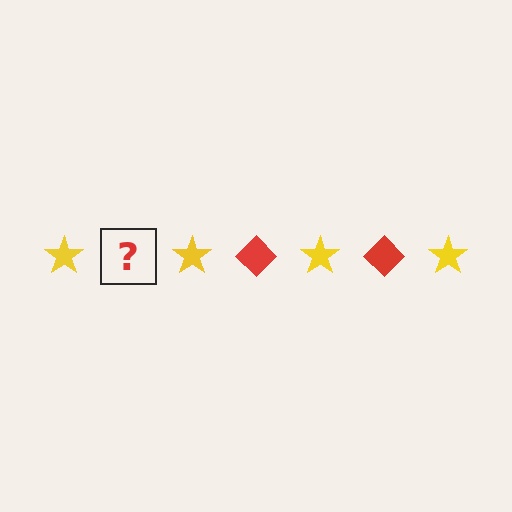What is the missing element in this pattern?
The missing element is a red diamond.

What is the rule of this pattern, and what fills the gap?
The rule is that the pattern alternates between yellow star and red diamond. The gap should be filled with a red diamond.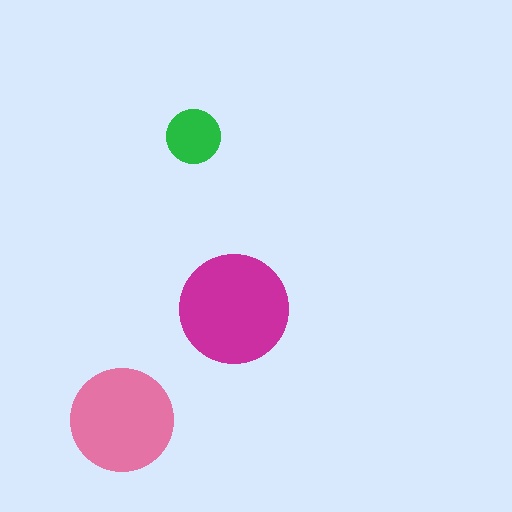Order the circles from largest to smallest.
the magenta one, the pink one, the green one.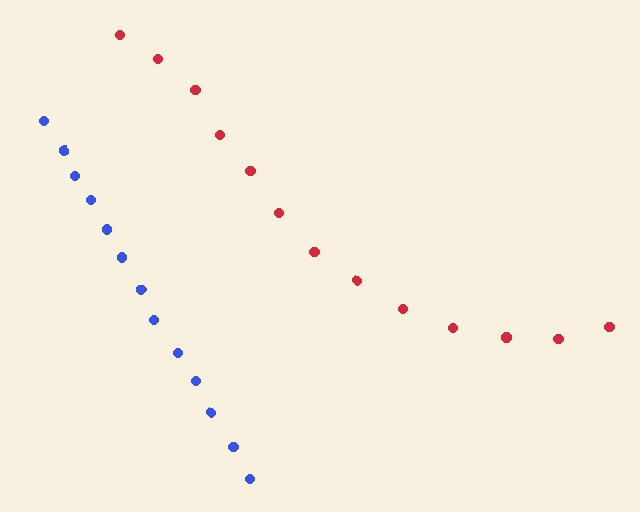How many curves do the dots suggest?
There are 2 distinct paths.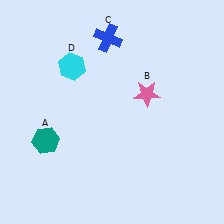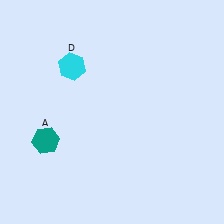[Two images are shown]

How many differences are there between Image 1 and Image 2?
There are 2 differences between the two images.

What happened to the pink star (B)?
The pink star (B) was removed in Image 2. It was in the top-right area of Image 1.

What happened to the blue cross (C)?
The blue cross (C) was removed in Image 2. It was in the top-left area of Image 1.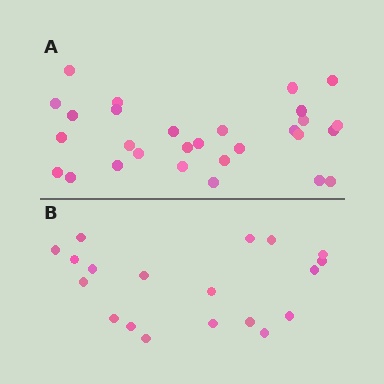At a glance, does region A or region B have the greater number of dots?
Region A (the top region) has more dots.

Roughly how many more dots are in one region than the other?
Region A has roughly 10 or so more dots than region B.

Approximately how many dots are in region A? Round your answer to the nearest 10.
About 30 dots. (The exact count is 29, which rounds to 30.)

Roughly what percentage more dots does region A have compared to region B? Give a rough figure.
About 55% more.